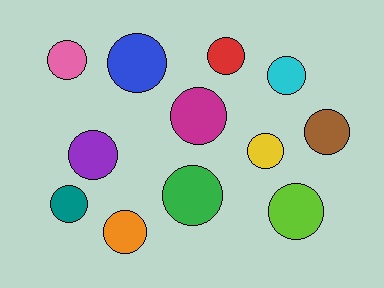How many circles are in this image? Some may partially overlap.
There are 12 circles.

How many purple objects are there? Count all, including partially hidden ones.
There is 1 purple object.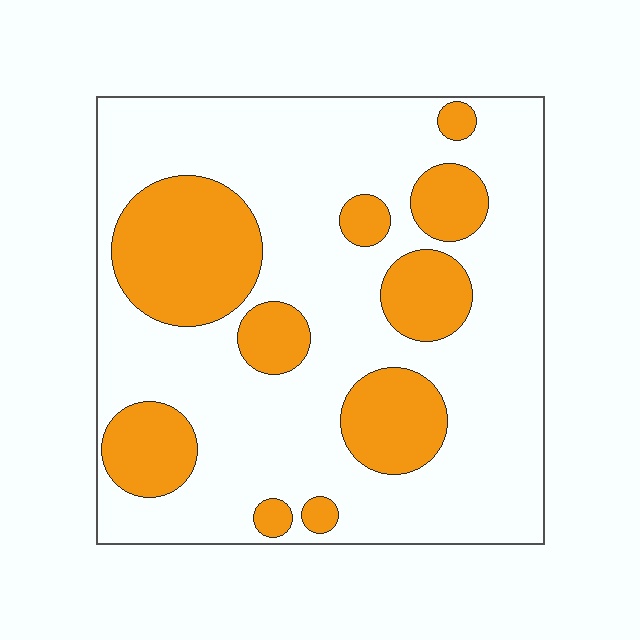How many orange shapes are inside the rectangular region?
10.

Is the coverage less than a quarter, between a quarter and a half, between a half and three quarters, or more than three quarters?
Between a quarter and a half.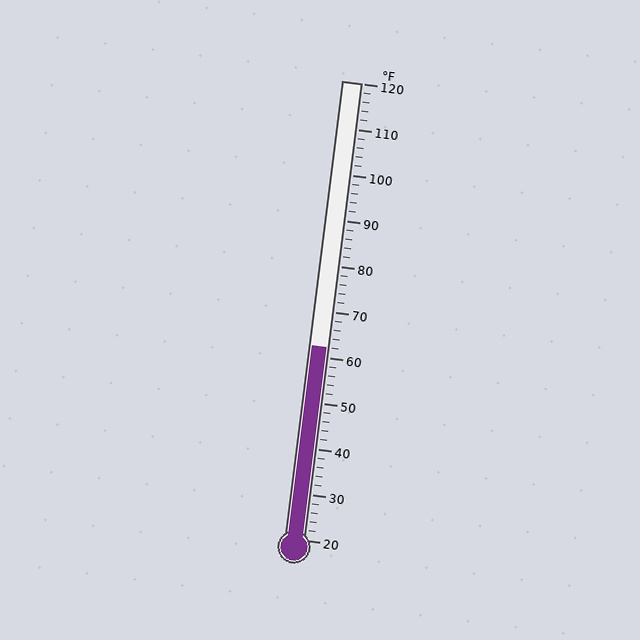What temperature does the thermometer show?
The thermometer shows approximately 62°F.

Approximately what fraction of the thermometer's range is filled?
The thermometer is filled to approximately 40% of its range.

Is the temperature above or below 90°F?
The temperature is below 90°F.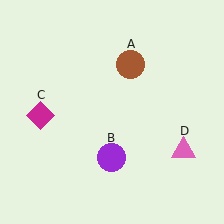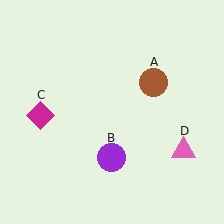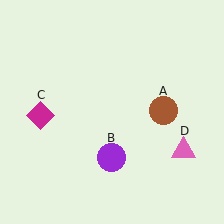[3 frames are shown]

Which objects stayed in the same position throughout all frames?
Purple circle (object B) and magenta diamond (object C) and pink triangle (object D) remained stationary.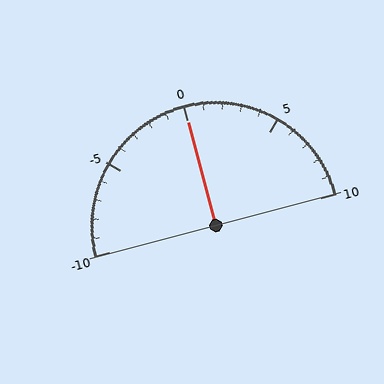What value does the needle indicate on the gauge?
The needle indicates approximately 0.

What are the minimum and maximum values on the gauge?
The gauge ranges from -10 to 10.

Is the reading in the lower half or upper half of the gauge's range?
The reading is in the upper half of the range (-10 to 10).